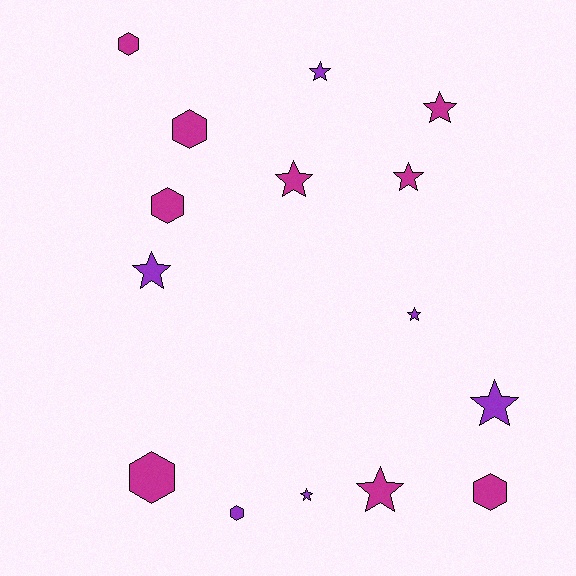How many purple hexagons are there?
There is 1 purple hexagon.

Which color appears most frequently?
Magenta, with 9 objects.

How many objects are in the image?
There are 15 objects.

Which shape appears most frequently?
Star, with 9 objects.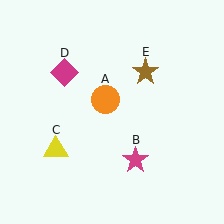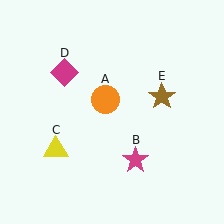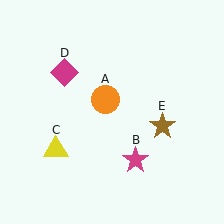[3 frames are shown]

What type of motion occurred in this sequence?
The brown star (object E) rotated clockwise around the center of the scene.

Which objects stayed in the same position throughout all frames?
Orange circle (object A) and magenta star (object B) and yellow triangle (object C) and magenta diamond (object D) remained stationary.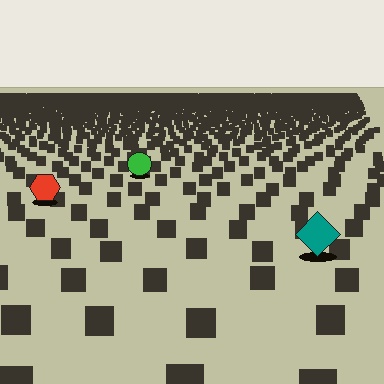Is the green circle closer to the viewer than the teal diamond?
No. The teal diamond is closer — you can tell from the texture gradient: the ground texture is coarser near it.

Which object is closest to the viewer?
The teal diamond is closest. The texture marks near it are larger and more spread out.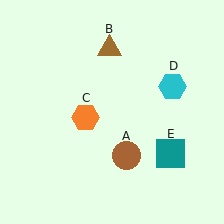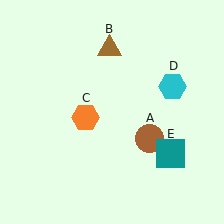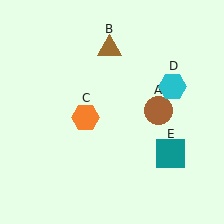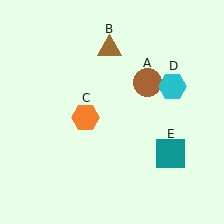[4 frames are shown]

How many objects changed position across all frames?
1 object changed position: brown circle (object A).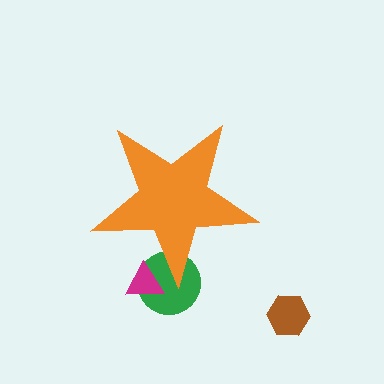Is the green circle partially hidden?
Yes, the green circle is partially hidden behind the orange star.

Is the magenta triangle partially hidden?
Yes, the magenta triangle is partially hidden behind the orange star.